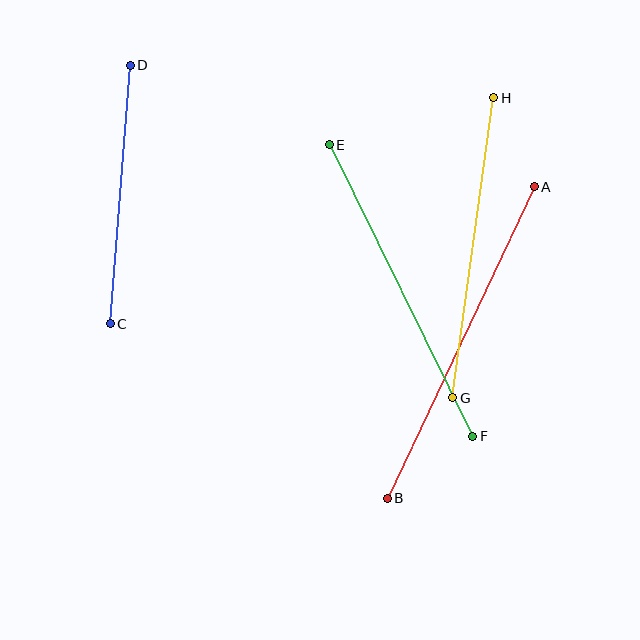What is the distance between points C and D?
The distance is approximately 259 pixels.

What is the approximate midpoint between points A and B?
The midpoint is at approximately (461, 343) pixels.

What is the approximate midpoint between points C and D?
The midpoint is at approximately (120, 195) pixels.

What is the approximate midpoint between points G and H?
The midpoint is at approximately (473, 248) pixels.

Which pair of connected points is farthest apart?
Points A and B are farthest apart.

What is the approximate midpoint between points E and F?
The midpoint is at approximately (401, 290) pixels.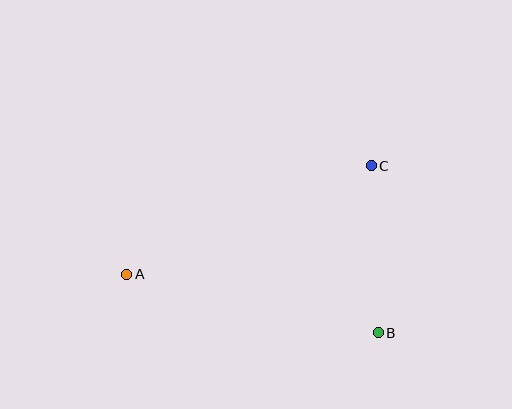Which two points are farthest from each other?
Points A and C are farthest from each other.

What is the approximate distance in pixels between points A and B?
The distance between A and B is approximately 258 pixels.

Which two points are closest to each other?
Points B and C are closest to each other.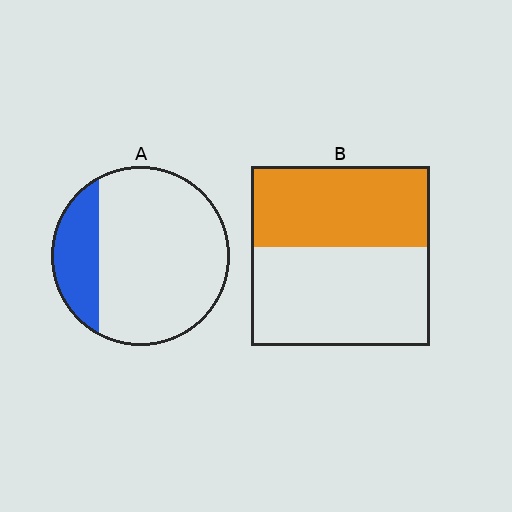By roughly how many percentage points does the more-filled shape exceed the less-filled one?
By roughly 25 percentage points (B over A).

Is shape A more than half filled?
No.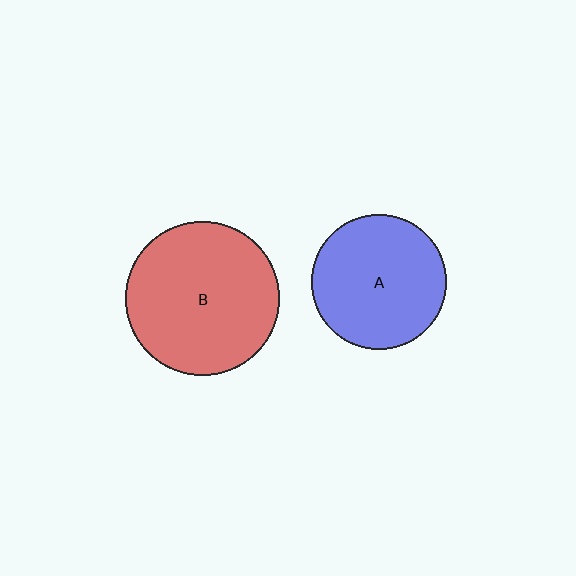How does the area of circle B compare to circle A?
Approximately 1.3 times.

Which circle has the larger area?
Circle B (red).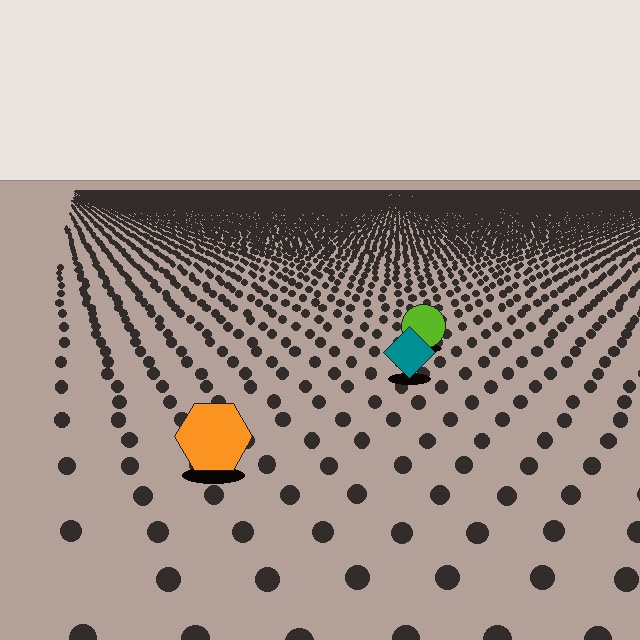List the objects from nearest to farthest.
From nearest to farthest: the orange hexagon, the teal diamond, the lime circle.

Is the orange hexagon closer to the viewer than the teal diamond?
Yes. The orange hexagon is closer — you can tell from the texture gradient: the ground texture is coarser near it.